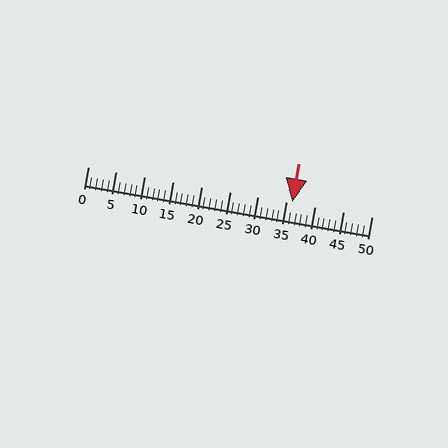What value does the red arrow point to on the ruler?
The red arrow points to approximately 36.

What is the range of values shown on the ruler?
The ruler shows values from 0 to 50.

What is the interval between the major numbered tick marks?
The major tick marks are spaced 5 units apart.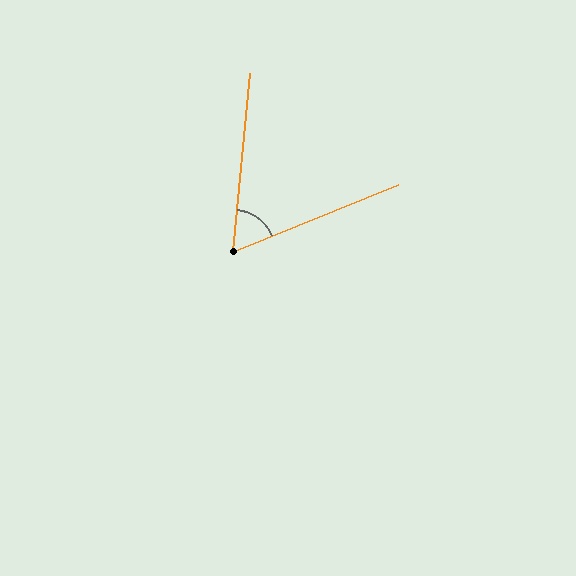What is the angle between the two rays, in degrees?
Approximately 62 degrees.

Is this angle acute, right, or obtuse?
It is acute.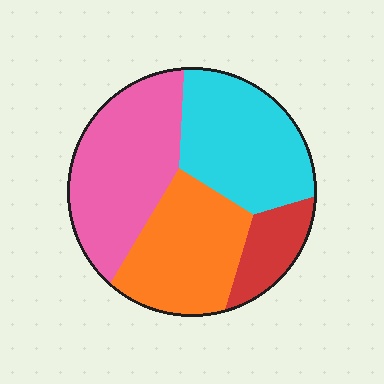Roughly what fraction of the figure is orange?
Orange covers around 25% of the figure.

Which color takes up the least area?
Red, at roughly 10%.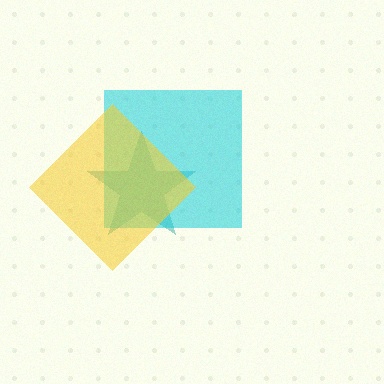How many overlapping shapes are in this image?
There are 3 overlapping shapes in the image.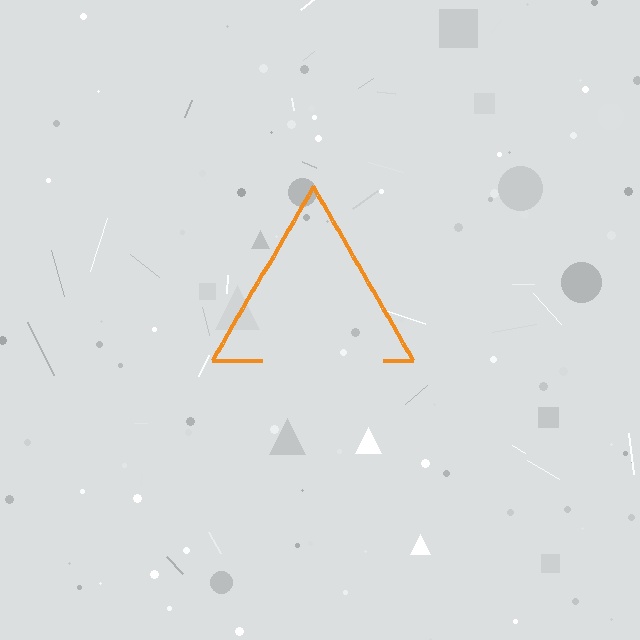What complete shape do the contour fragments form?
The contour fragments form a triangle.